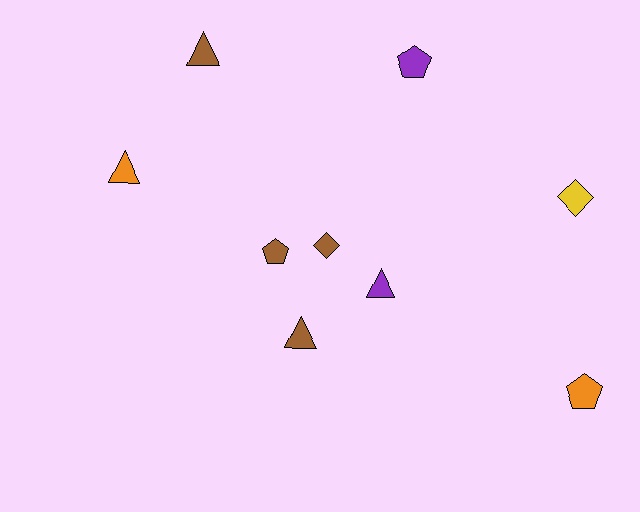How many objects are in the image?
There are 9 objects.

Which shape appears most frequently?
Triangle, with 4 objects.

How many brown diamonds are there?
There is 1 brown diamond.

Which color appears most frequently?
Brown, with 4 objects.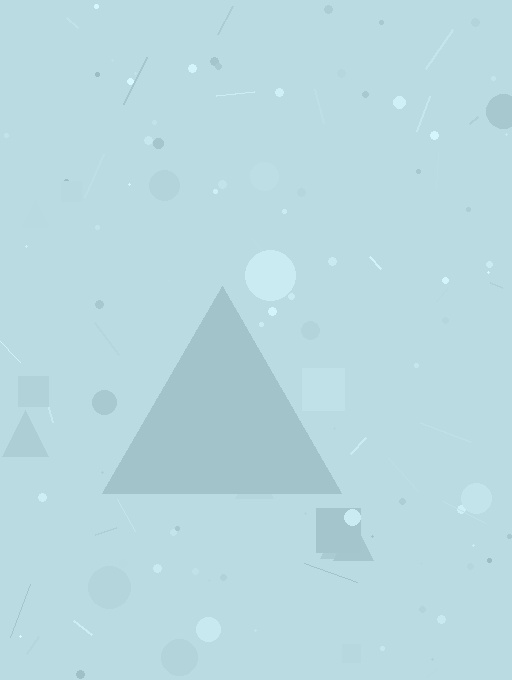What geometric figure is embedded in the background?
A triangle is embedded in the background.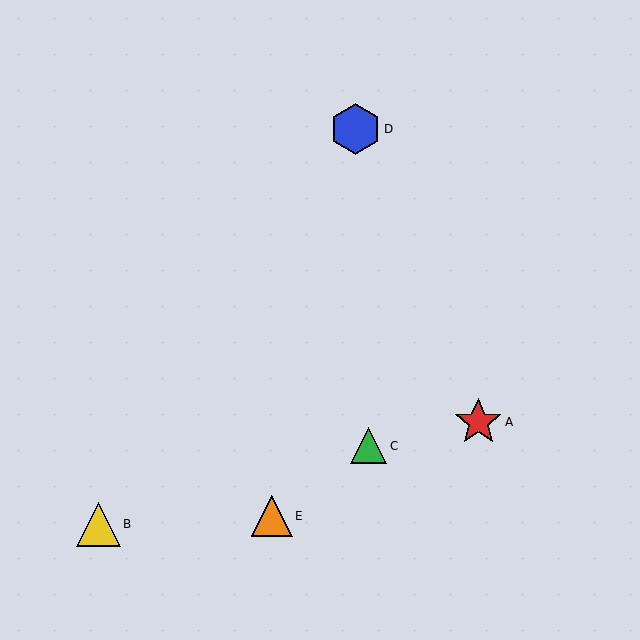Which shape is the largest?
The blue hexagon (labeled D) is the largest.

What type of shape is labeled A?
Shape A is a red star.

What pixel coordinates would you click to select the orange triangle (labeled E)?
Click at (272, 516) to select the orange triangle E.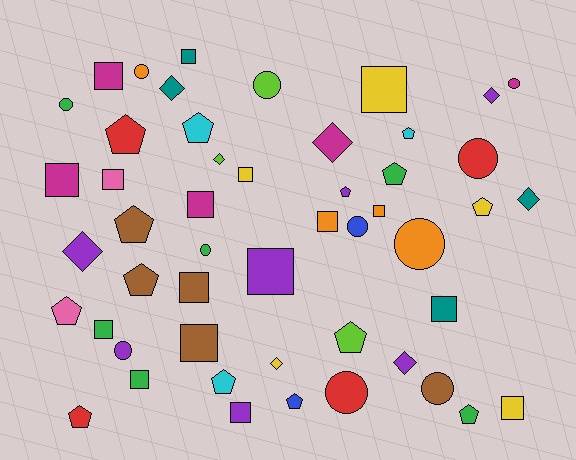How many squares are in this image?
There are 17 squares.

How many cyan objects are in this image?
There are 3 cyan objects.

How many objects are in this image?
There are 50 objects.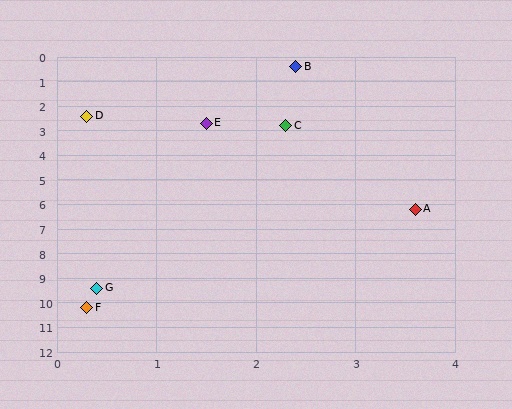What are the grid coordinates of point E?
Point E is at approximately (1.5, 2.7).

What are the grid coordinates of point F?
Point F is at approximately (0.3, 10.2).